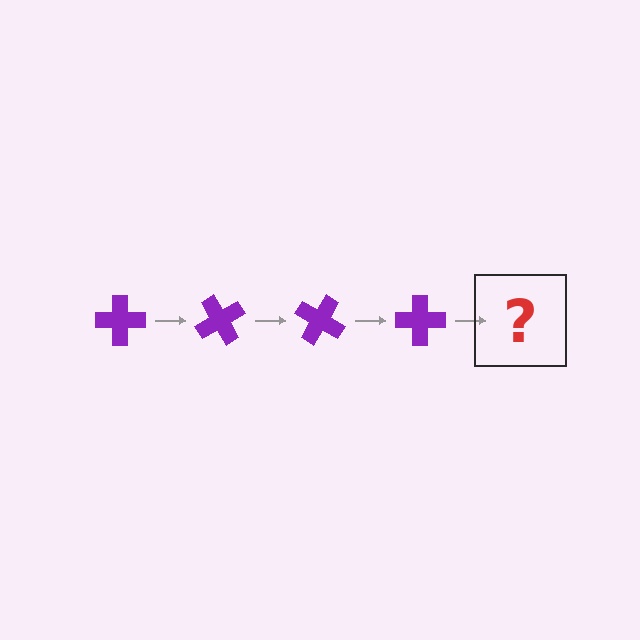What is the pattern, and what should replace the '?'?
The pattern is that the cross rotates 60 degrees each step. The '?' should be a purple cross rotated 240 degrees.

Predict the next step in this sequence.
The next step is a purple cross rotated 240 degrees.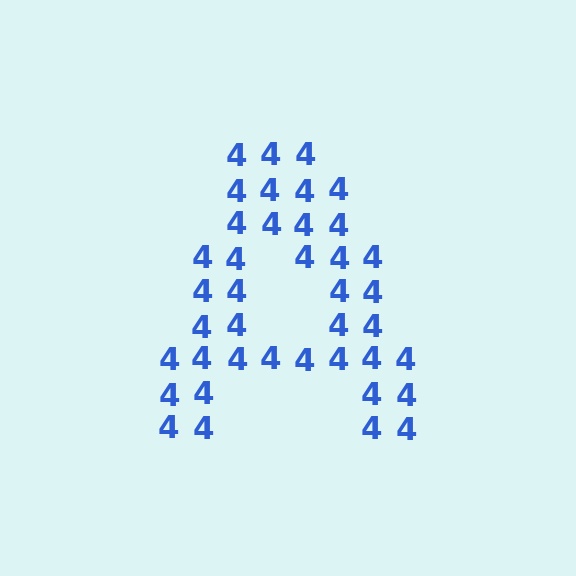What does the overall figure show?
The overall figure shows the letter A.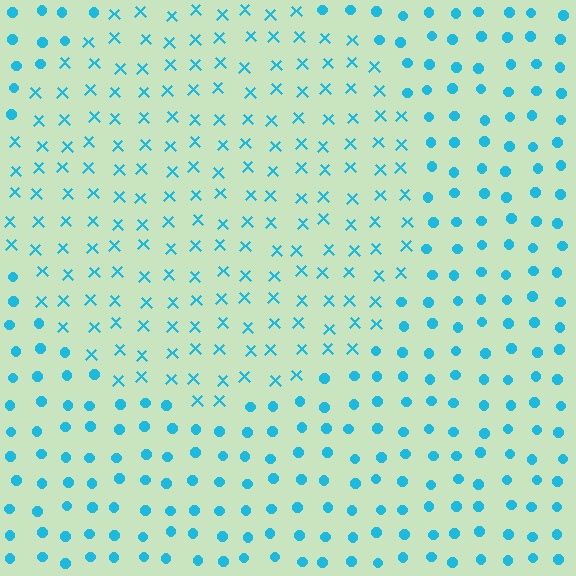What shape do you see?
I see a circle.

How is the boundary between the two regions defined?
The boundary is defined by a change in element shape: X marks inside vs. circles outside. All elements share the same color and spacing.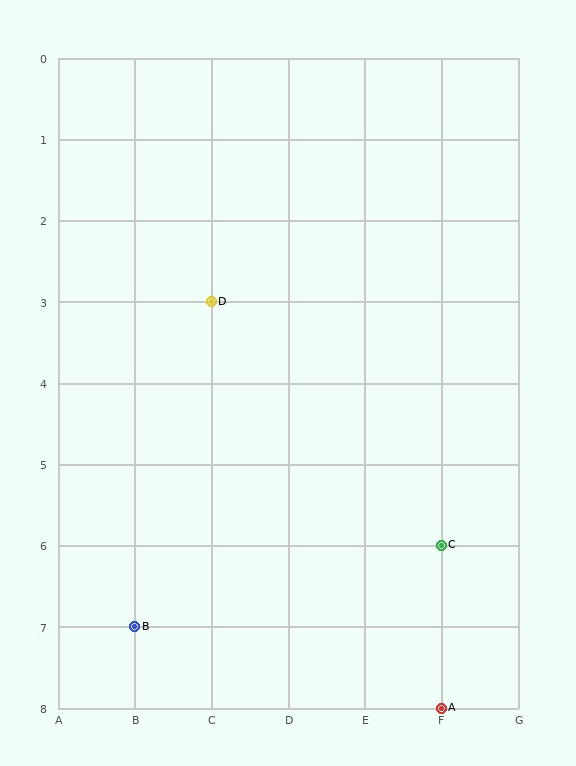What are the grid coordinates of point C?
Point C is at grid coordinates (F, 6).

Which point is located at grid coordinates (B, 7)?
Point B is at (B, 7).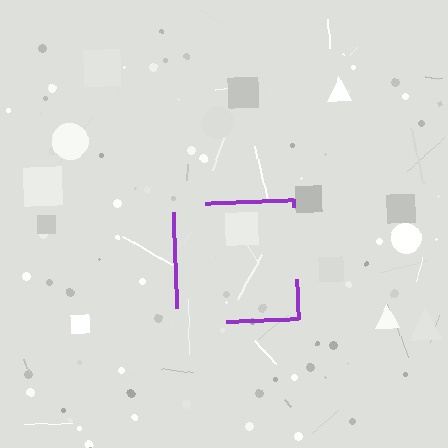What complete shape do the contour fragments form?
The contour fragments form a square.